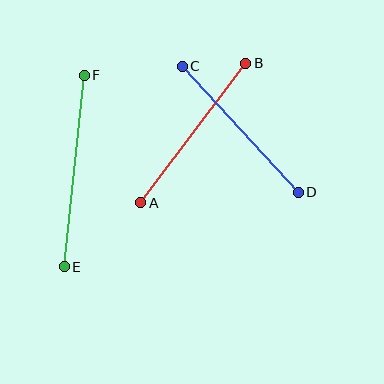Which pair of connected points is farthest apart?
Points E and F are farthest apart.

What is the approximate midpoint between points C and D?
The midpoint is at approximately (240, 129) pixels.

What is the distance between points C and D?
The distance is approximately 171 pixels.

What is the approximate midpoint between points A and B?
The midpoint is at approximately (193, 133) pixels.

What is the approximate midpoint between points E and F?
The midpoint is at approximately (74, 171) pixels.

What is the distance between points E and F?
The distance is approximately 192 pixels.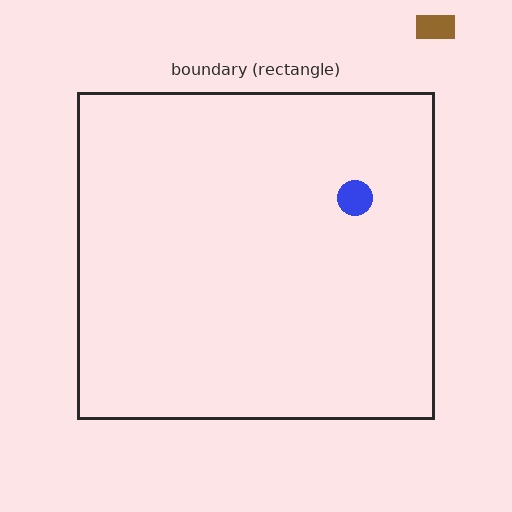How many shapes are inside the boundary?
1 inside, 1 outside.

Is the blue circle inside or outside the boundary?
Inside.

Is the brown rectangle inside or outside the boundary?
Outside.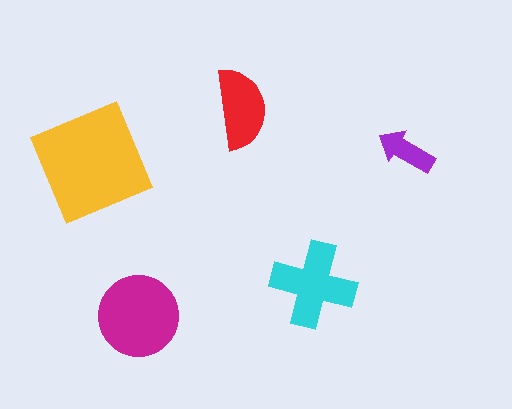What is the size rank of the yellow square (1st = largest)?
1st.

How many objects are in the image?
There are 5 objects in the image.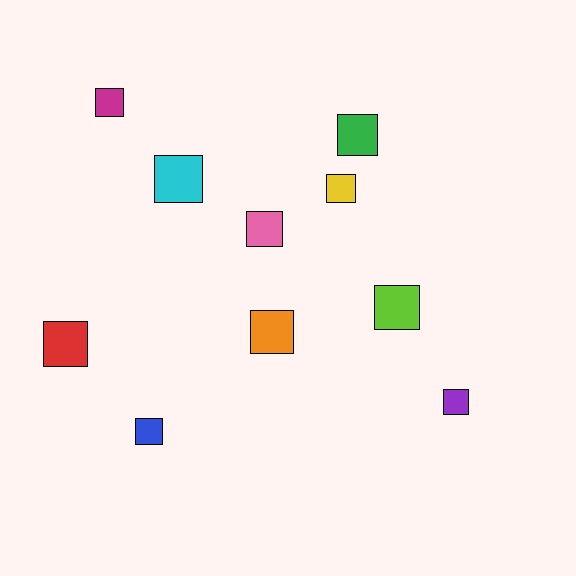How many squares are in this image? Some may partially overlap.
There are 10 squares.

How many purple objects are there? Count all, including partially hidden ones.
There is 1 purple object.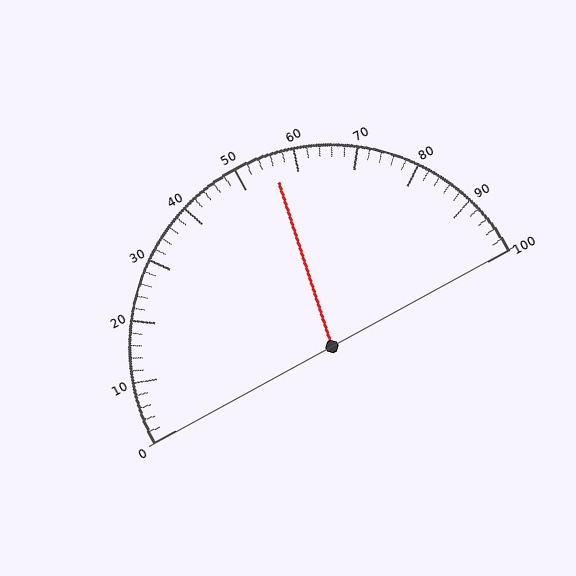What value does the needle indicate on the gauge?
The needle indicates approximately 56.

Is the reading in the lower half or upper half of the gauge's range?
The reading is in the upper half of the range (0 to 100).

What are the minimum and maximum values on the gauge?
The gauge ranges from 0 to 100.